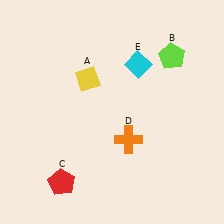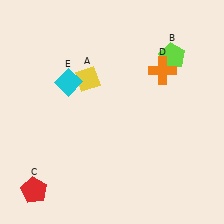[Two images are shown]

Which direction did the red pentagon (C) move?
The red pentagon (C) moved left.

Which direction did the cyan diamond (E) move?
The cyan diamond (E) moved left.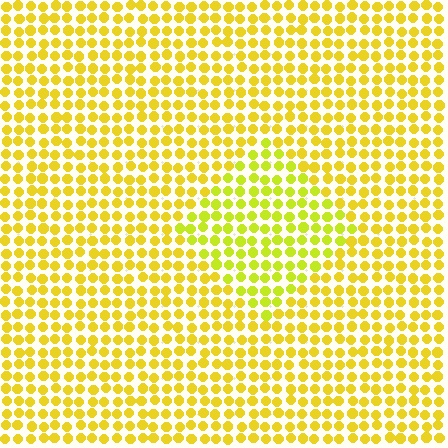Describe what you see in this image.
The image is filled with small yellow elements in a uniform arrangement. A diamond-shaped region is visible where the elements are tinted to a slightly different hue, forming a subtle color boundary.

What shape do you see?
I see a diamond.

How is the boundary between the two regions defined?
The boundary is defined purely by a slight shift in hue (about 19 degrees). Spacing, size, and orientation are identical on both sides.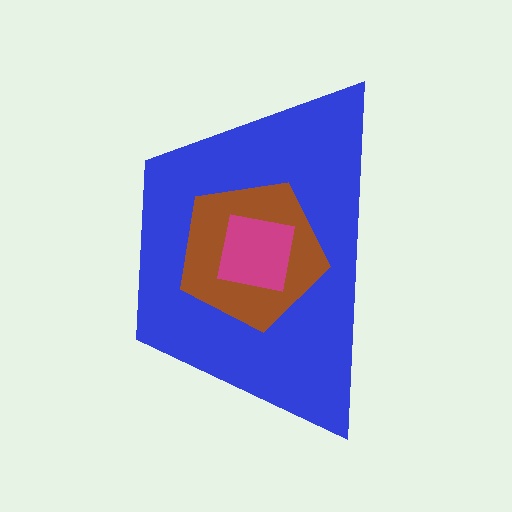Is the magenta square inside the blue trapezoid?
Yes.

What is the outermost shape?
The blue trapezoid.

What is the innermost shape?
The magenta square.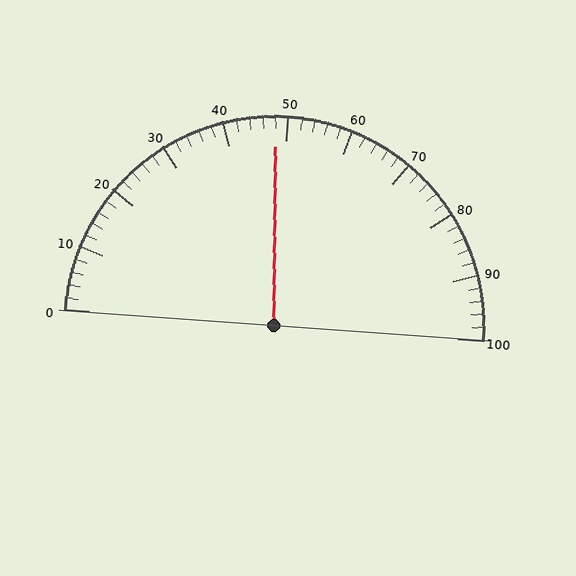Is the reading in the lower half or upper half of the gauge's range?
The reading is in the lower half of the range (0 to 100).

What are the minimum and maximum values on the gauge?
The gauge ranges from 0 to 100.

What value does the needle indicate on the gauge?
The needle indicates approximately 48.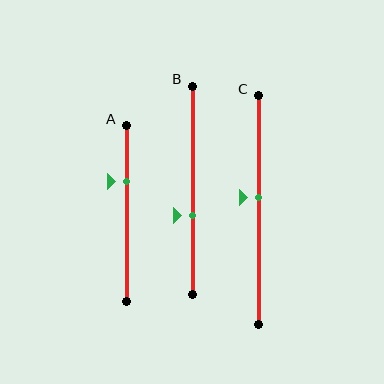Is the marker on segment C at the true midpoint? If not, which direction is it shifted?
No, the marker on segment C is shifted upward by about 5% of the segment length.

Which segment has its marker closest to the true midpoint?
Segment C has its marker closest to the true midpoint.